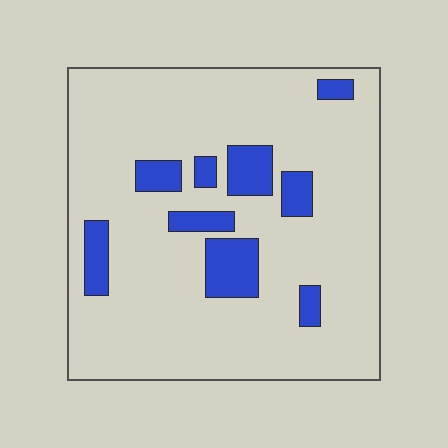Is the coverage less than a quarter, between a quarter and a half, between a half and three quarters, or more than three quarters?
Less than a quarter.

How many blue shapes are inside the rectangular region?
9.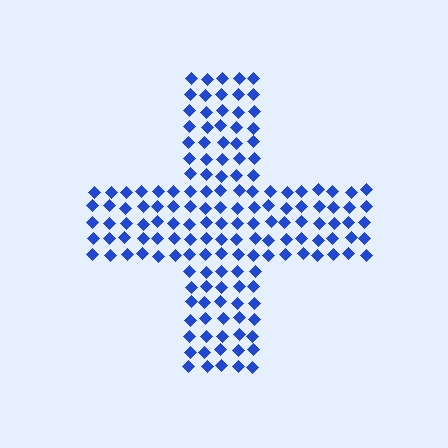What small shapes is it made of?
It is made of small diamonds.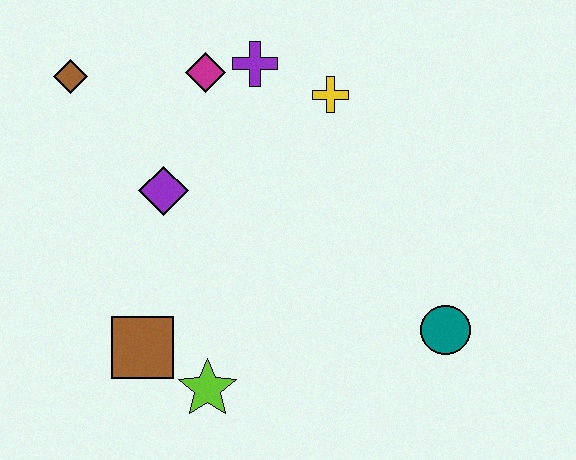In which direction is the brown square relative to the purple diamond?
The brown square is below the purple diamond.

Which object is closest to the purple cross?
The magenta diamond is closest to the purple cross.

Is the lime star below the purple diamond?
Yes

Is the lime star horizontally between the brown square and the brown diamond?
No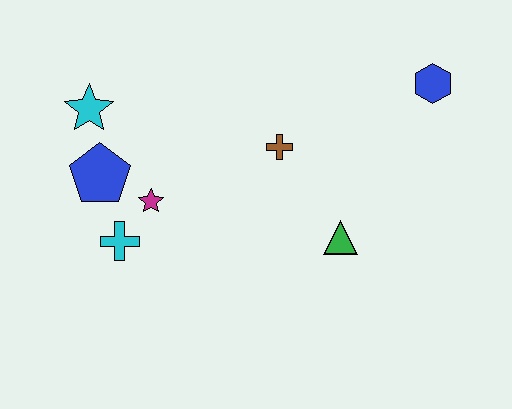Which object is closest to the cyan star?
The blue pentagon is closest to the cyan star.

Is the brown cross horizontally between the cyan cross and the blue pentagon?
No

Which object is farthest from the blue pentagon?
The blue hexagon is farthest from the blue pentagon.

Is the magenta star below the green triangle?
No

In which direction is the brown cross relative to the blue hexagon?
The brown cross is to the left of the blue hexagon.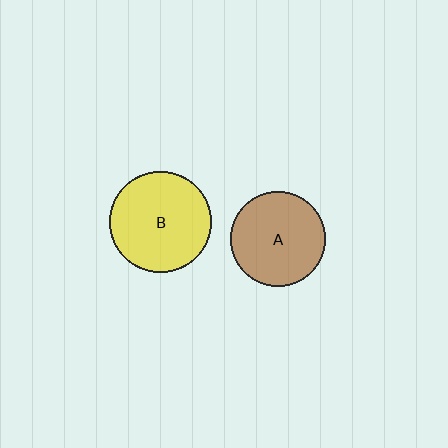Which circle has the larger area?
Circle B (yellow).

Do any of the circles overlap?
No, none of the circles overlap.